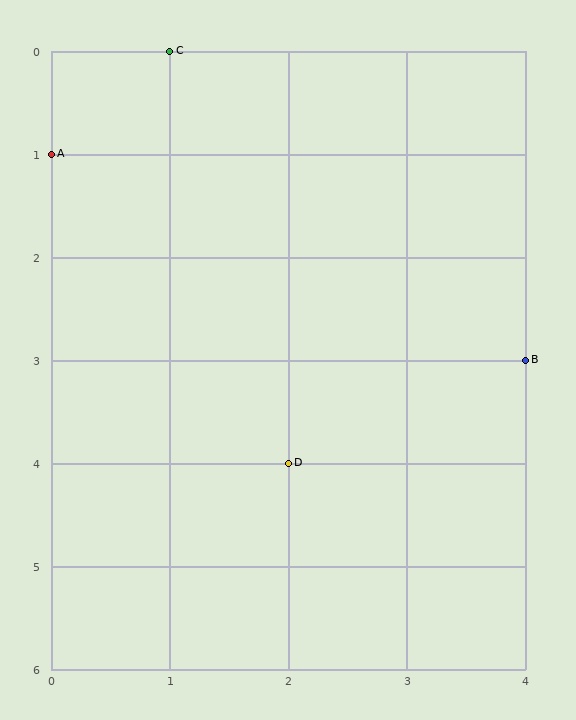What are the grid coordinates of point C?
Point C is at grid coordinates (1, 0).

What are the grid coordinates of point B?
Point B is at grid coordinates (4, 3).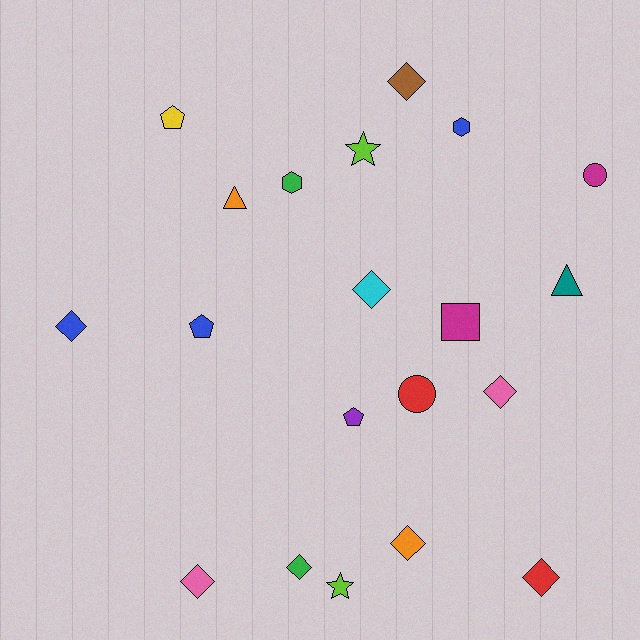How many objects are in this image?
There are 20 objects.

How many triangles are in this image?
There are 2 triangles.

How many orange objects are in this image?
There are 2 orange objects.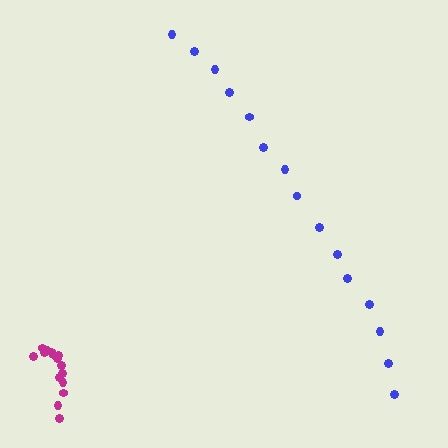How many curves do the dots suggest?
There are 2 distinct paths.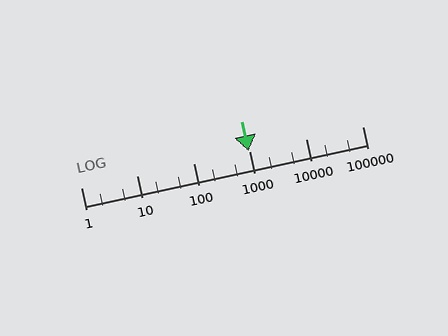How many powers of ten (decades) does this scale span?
The scale spans 5 decades, from 1 to 100000.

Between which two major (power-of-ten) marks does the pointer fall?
The pointer is between 100 and 1000.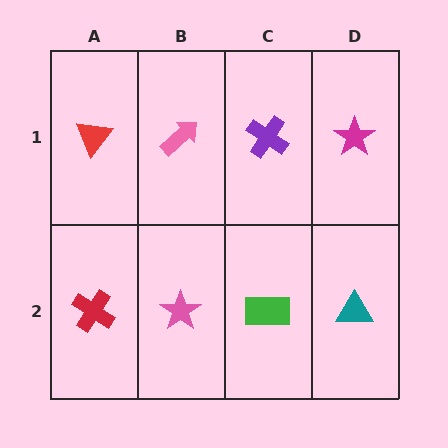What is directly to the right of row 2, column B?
A green rectangle.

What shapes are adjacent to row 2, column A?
A red triangle (row 1, column A), a pink star (row 2, column B).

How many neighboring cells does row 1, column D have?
2.